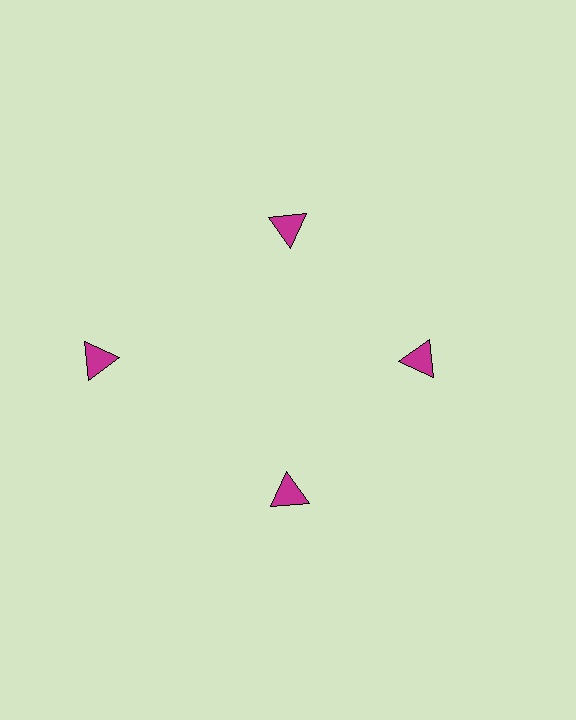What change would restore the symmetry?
The symmetry would be restored by moving it inward, back onto the ring so that all 4 triangles sit at equal angles and equal distance from the center.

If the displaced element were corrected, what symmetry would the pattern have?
It would have 4-fold rotational symmetry — the pattern would map onto itself every 90 degrees.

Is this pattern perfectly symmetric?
No. The 4 magenta triangles are arranged in a ring, but one element near the 9 o'clock position is pushed outward from the center, breaking the 4-fold rotational symmetry.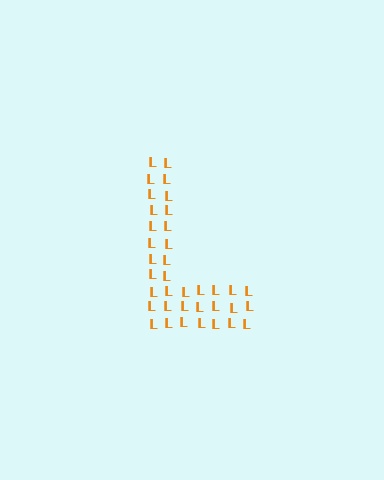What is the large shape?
The large shape is the letter L.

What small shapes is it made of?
It is made of small letter L's.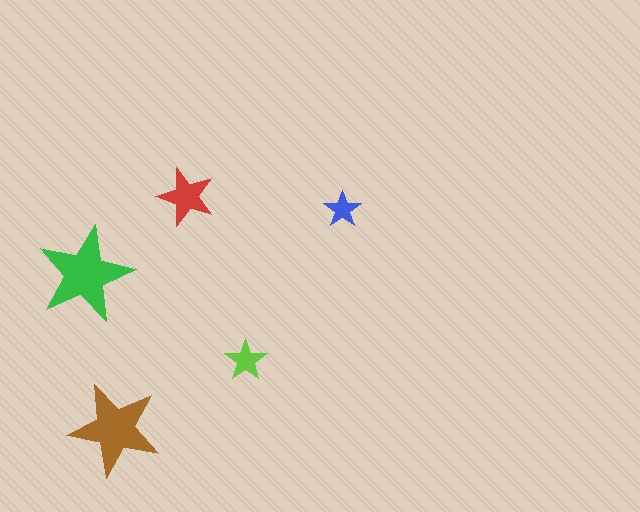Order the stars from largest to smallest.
the green one, the brown one, the red one, the lime one, the blue one.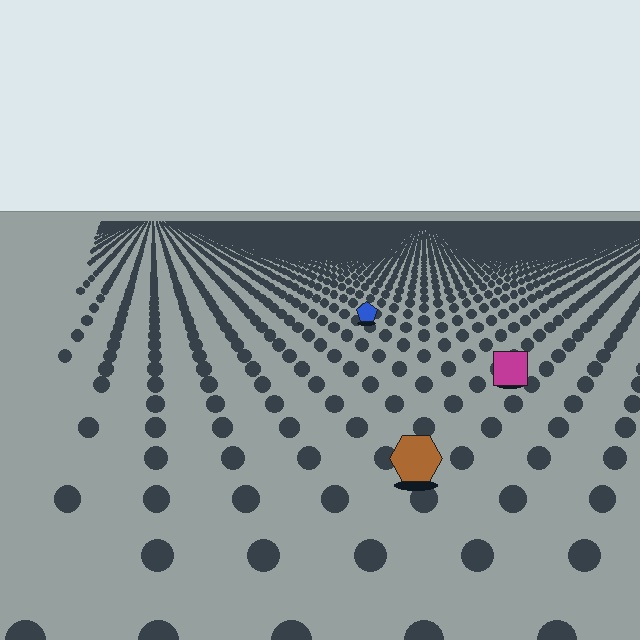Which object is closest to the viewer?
The brown hexagon is closest. The texture marks near it are larger and more spread out.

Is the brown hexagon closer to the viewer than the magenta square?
Yes. The brown hexagon is closer — you can tell from the texture gradient: the ground texture is coarser near it.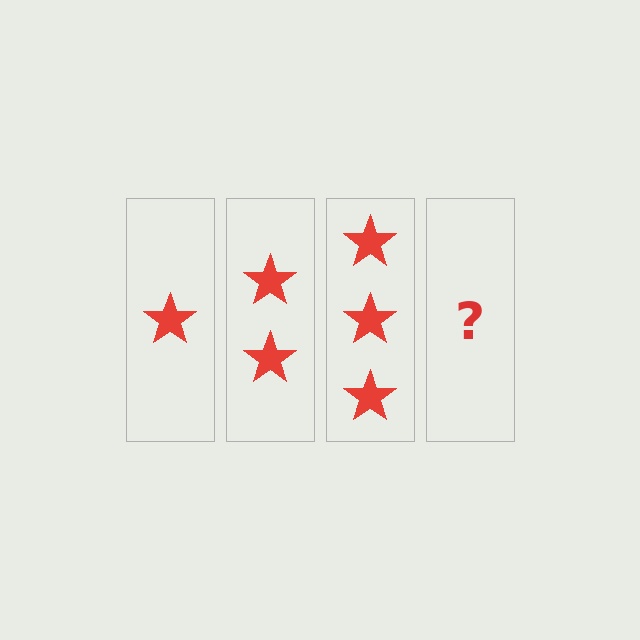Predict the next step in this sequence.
The next step is 4 stars.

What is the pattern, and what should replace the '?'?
The pattern is that each step adds one more star. The '?' should be 4 stars.